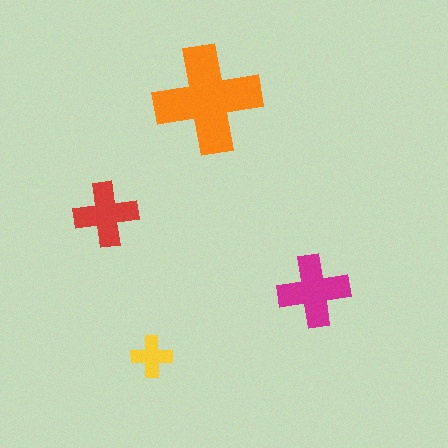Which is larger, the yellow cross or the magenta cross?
The magenta one.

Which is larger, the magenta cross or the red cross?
The magenta one.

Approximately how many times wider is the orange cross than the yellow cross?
About 2.5 times wider.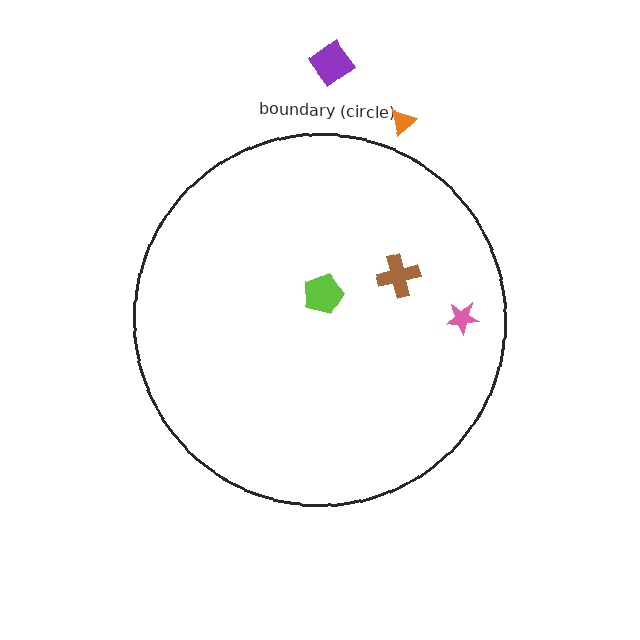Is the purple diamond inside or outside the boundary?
Outside.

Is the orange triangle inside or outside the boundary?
Outside.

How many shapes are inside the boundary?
3 inside, 2 outside.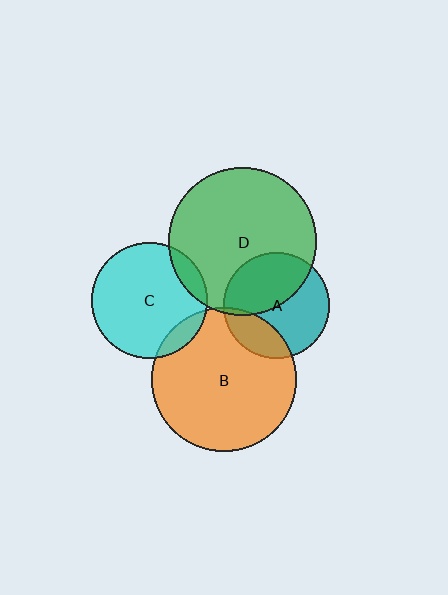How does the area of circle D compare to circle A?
Approximately 1.9 times.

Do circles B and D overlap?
Yes.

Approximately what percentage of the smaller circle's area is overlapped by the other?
Approximately 5%.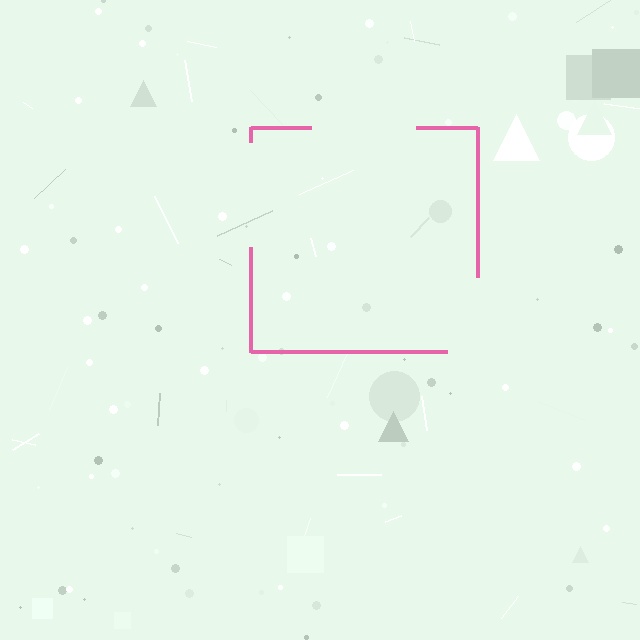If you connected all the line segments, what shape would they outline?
They would outline a square.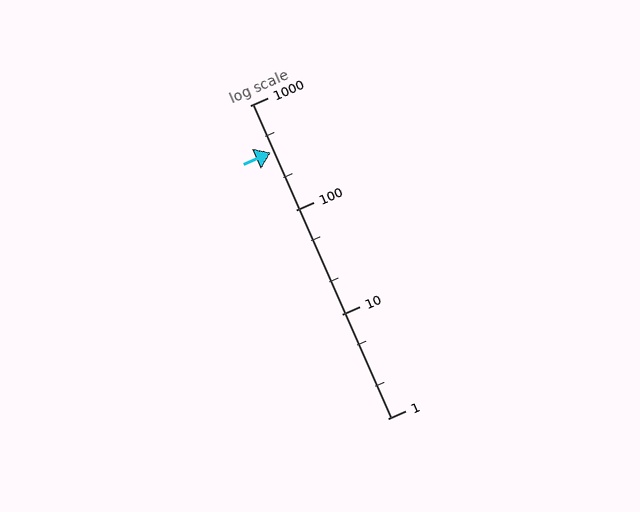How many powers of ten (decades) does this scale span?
The scale spans 3 decades, from 1 to 1000.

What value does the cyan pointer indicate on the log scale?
The pointer indicates approximately 350.